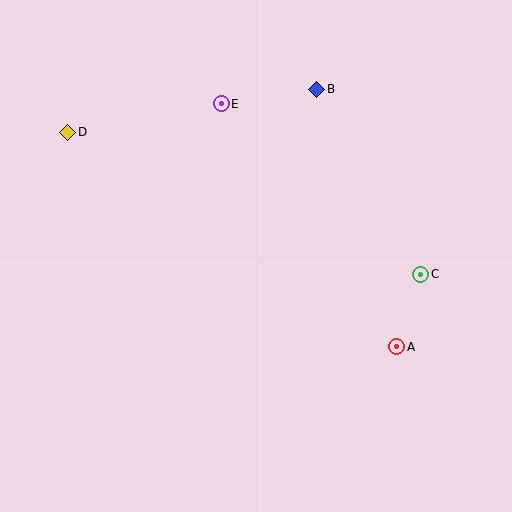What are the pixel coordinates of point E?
Point E is at (221, 104).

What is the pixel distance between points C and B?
The distance between C and B is 212 pixels.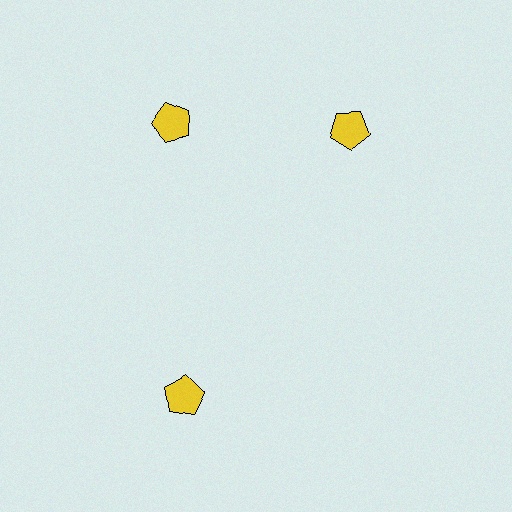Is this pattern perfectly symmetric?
No. The 3 yellow pentagons are arranged in a ring, but one element near the 3 o'clock position is rotated out of alignment along the ring, breaking the 3-fold rotational symmetry.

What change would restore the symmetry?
The symmetry would be restored by rotating it back into even spacing with its neighbors so that all 3 pentagons sit at equal angles and equal distance from the center.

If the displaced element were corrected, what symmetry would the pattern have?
It would have 3-fold rotational symmetry — the pattern would map onto itself every 120 degrees.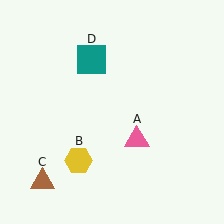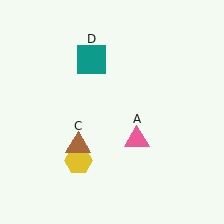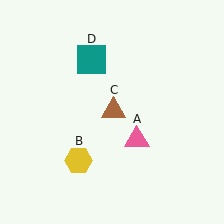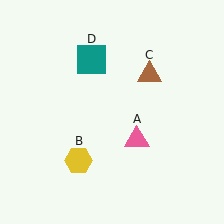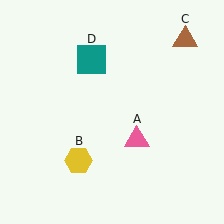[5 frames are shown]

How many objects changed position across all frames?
1 object changed position: brown triangle (object C).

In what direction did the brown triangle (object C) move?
The brown triangle (object C) moved up and to the right.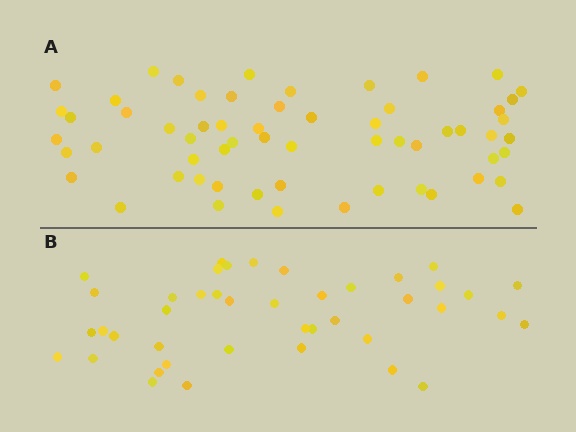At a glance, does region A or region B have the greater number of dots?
Region A (the top region) has more dots.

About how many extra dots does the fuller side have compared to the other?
Region A has approximately 20 more dots than region B.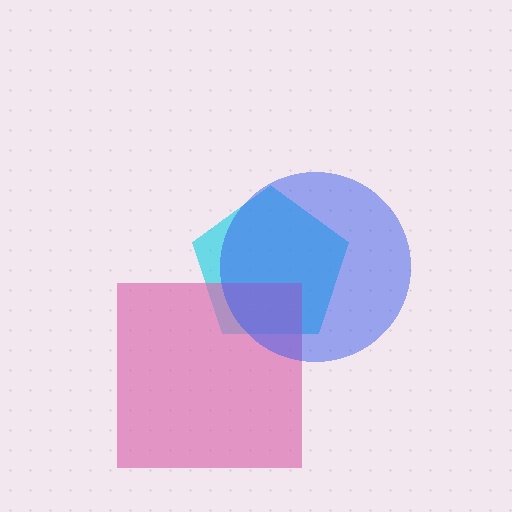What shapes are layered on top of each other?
The layered shapes are: a cyan pentagon, a pink square, a blue circle.